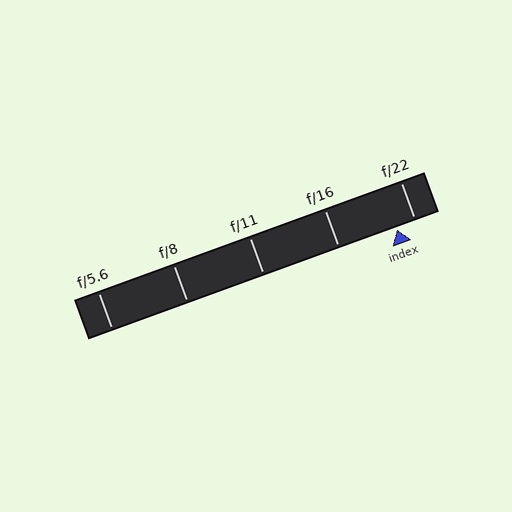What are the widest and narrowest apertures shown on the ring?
The widest aperture shown is f/5.6 and the narrowest is f/22.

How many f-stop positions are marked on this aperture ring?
There are 5 f-stop positions marked.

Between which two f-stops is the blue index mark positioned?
The index mark is between f/16 and f/22.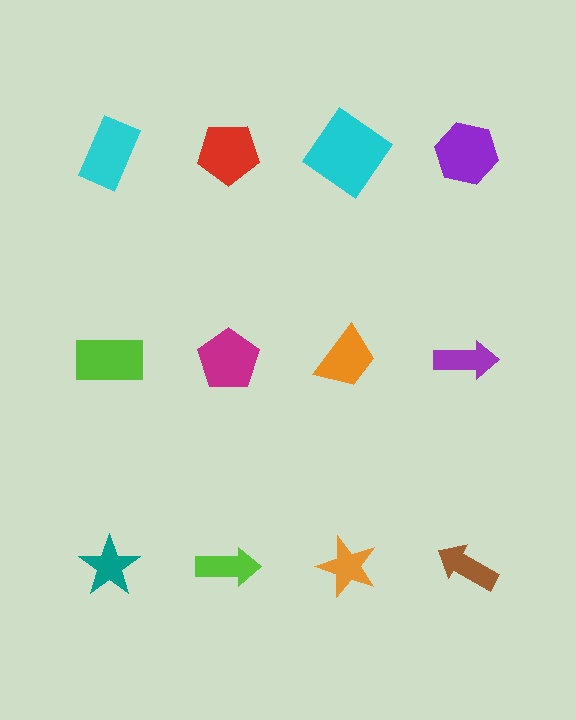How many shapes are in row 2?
4 shapes.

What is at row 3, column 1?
A teal star.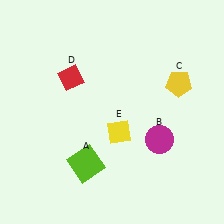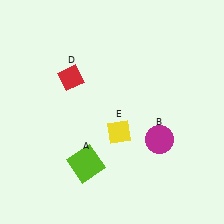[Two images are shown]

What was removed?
The yellow pentagon (C) was removed in Image 2.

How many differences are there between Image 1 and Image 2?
There is 1 difference between the two images.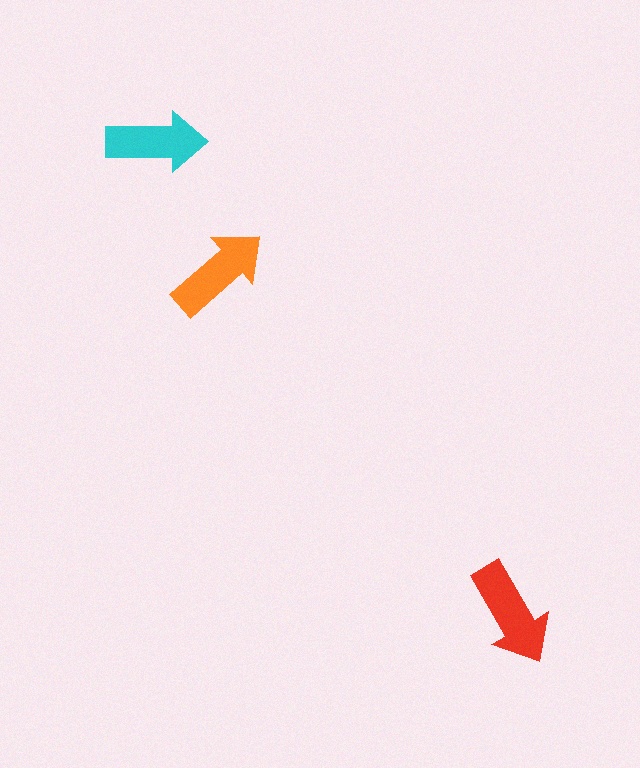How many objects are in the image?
There are 3 objects in the image.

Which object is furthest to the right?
The red arrow is rightmost.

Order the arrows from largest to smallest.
the red one, the orange one, the cyan one.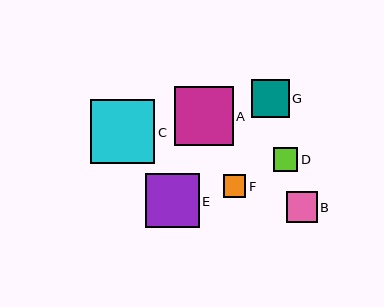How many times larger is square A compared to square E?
Square A is approximately 1.1 times the size of square E.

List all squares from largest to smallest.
From largest to smallest: C, A, E, G, B, D, F.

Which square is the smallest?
Square F is the smallest with a size of approximately 22 pixels.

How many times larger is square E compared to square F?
Square E is approximately 2.4 times the size of square F.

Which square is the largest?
Square C is the largest with a size of approximately 64 pixels.